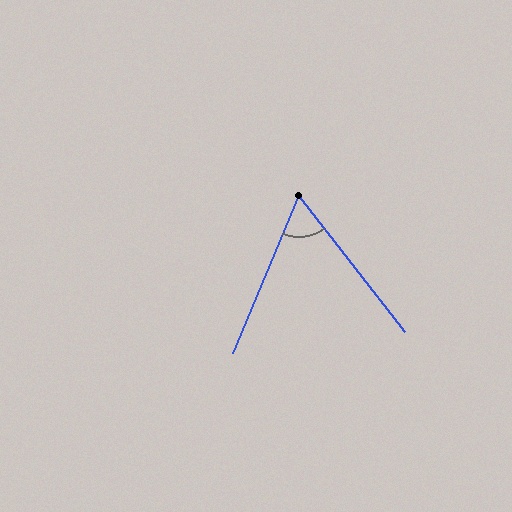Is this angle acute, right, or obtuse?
It is acute.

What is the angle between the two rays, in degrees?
Approximately 61 degrees.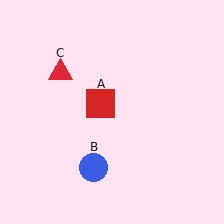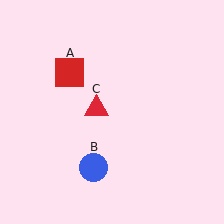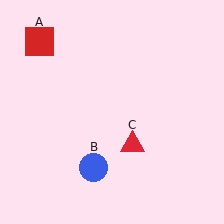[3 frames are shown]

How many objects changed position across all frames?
2 objects changed position: red square (object A), red triangle (object C).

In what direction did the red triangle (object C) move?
The red triangle (object C) moved down and to the right.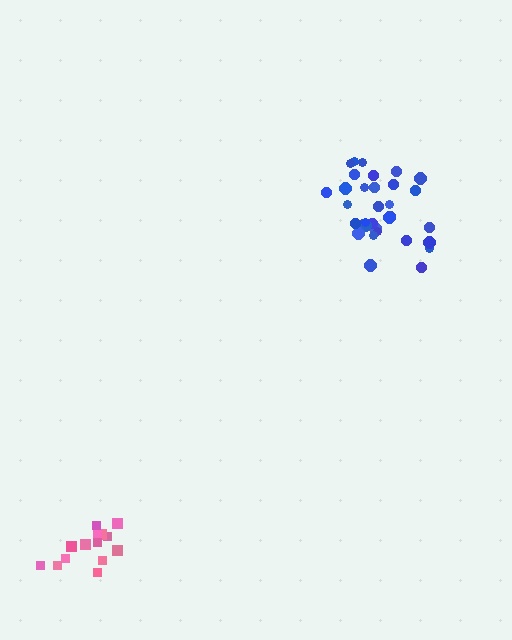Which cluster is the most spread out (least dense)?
Pink.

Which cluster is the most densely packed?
Blue.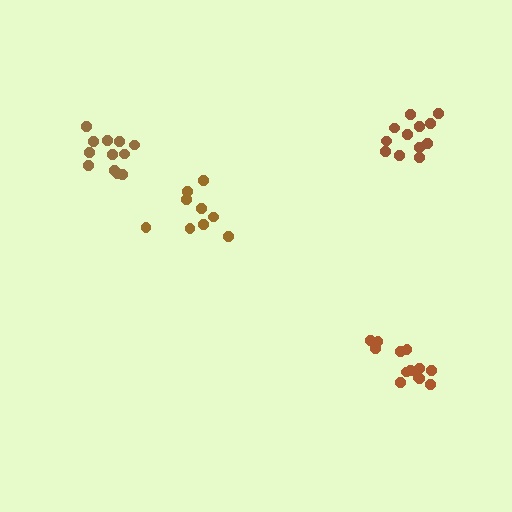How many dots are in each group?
Group 1: 9 dots, Group 2: 13 dots, Group 3: 12 dots, Group 4: 12 dots (46 total).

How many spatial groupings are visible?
There are 4 spatial groupings.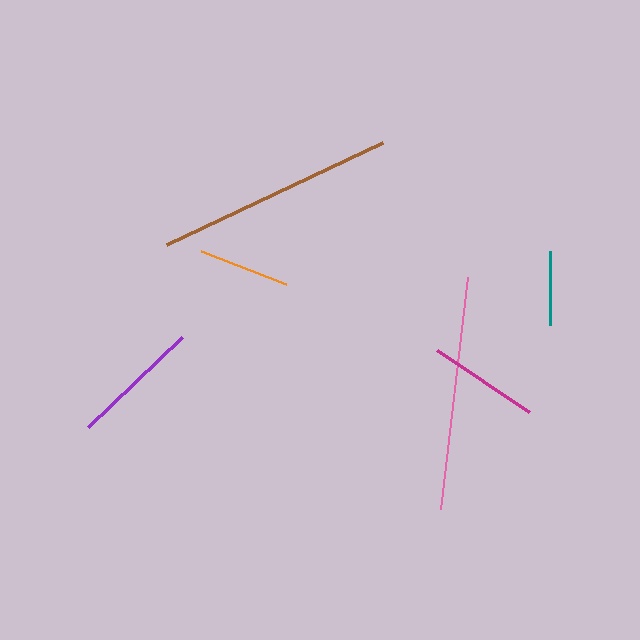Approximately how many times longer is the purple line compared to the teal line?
The purple line is approximately 1.8 times the length of the teal line.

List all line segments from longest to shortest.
From longest to shortest: brown, pink, purple, magenta, orange, teal.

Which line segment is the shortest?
The teal line is the shortest at approximately 74 pixels.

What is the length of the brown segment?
The brown segment is approximately 239 pixels long.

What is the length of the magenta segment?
The magenta segment is approximately 111 pixels long.